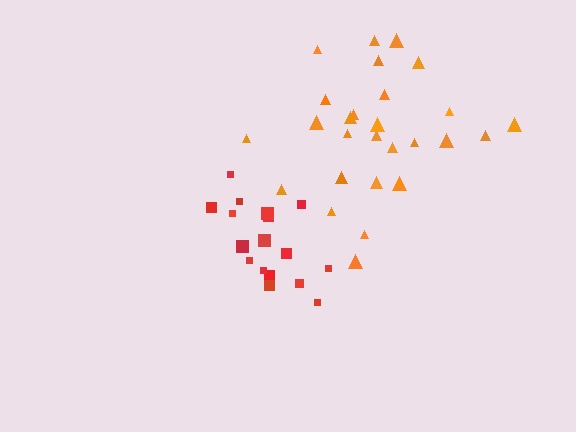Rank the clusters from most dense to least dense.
red, orange.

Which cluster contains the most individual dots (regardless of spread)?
Orange (27).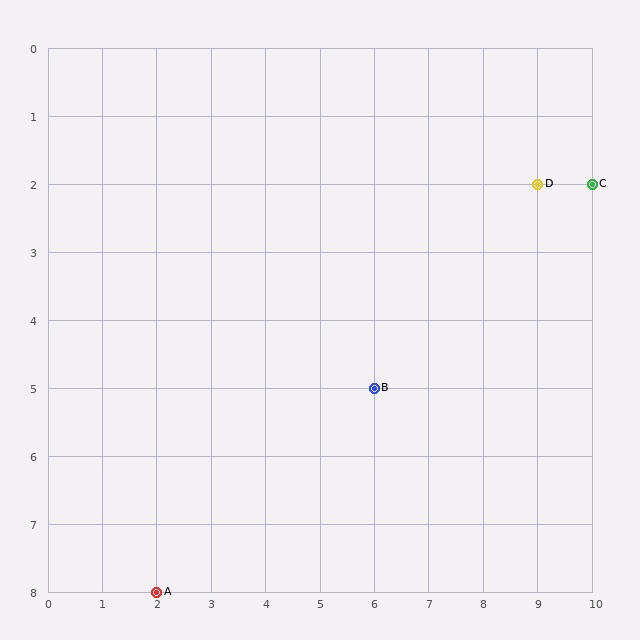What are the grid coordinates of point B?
Point B is at grid coordinates (6, 5).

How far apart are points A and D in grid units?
Points A and D are 7 columns and 6 rows apart (about 9.2 grid units diagonally).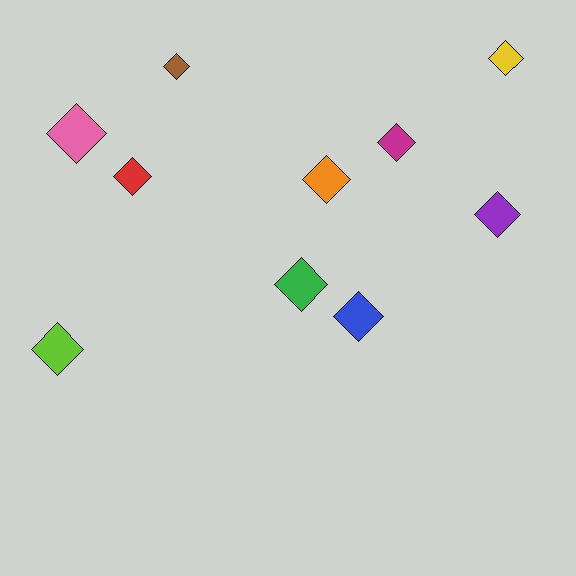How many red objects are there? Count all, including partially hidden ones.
There is 1 red object.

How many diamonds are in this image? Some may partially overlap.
There are 10 diamonds.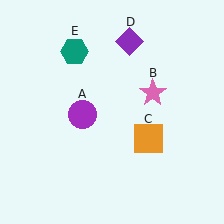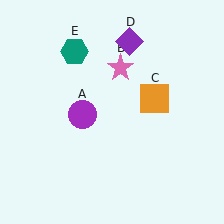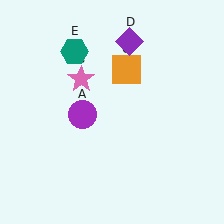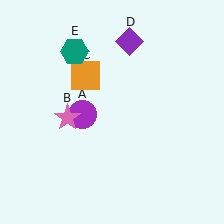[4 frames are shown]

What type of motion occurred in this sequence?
The pink star (object B), orange square (object C) rotated counterclockwise around the center of the scene.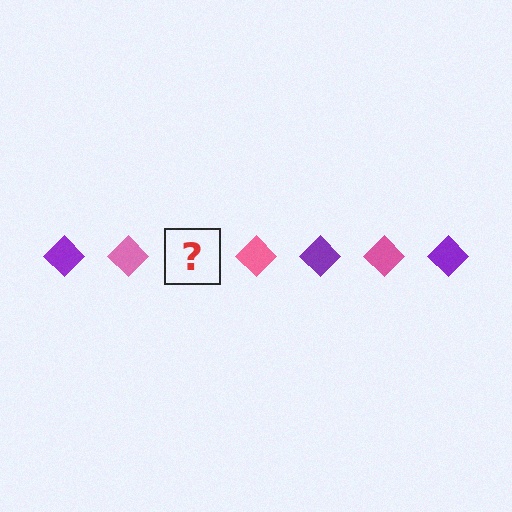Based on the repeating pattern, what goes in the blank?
The blank should be a purple diamond.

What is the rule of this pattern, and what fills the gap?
The rule is that the pattern cycles through purple, pink diamonds. The gap should be filled with a purple diamond.